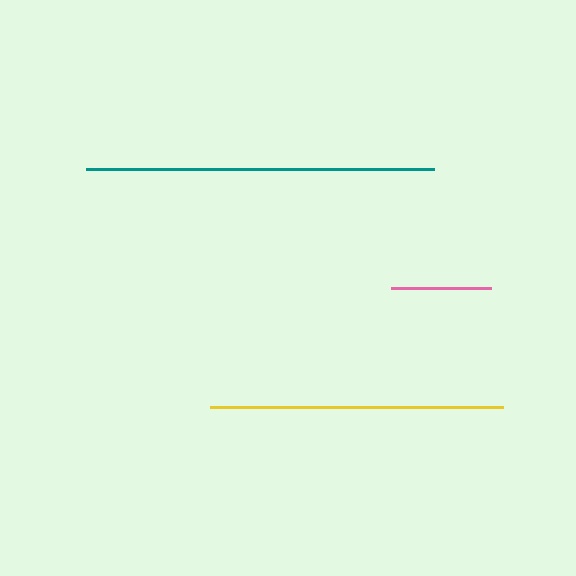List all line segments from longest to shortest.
From longest to shortest: teal, yellow, pink.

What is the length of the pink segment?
The pink segment is approximately 101 pixels long.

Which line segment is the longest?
The teal line is the longest at approximately 348 pixels.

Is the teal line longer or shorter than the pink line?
The teal line is longer than the pink line.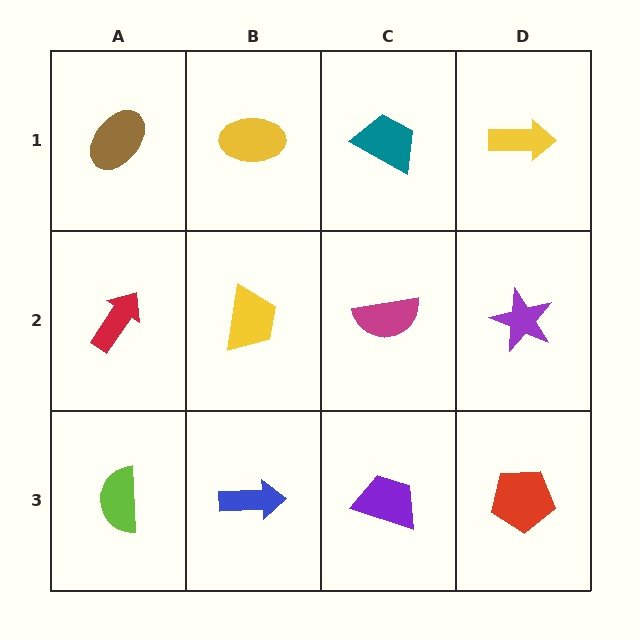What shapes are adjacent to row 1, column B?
A yellow trapezoid (row 2, column B), a brown ellipse (row 1, column A), a teal trapezoid (row 1, column C).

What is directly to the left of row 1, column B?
A brown ellipse.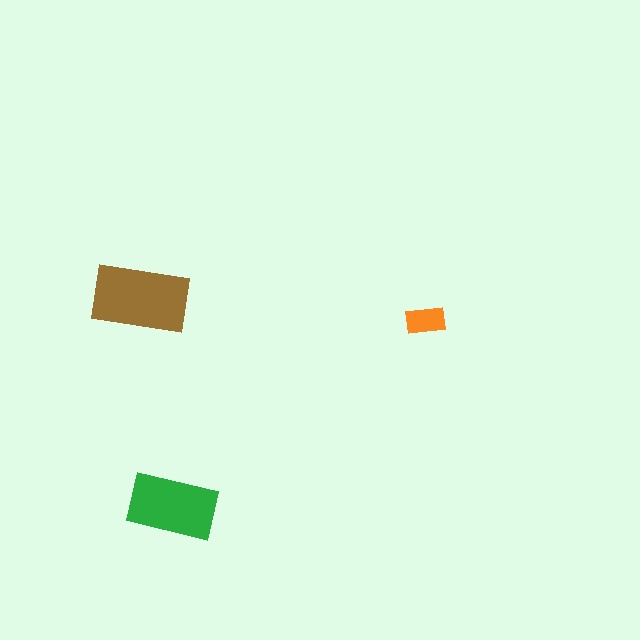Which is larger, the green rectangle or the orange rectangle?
The green one.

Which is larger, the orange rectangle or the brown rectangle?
The brown one.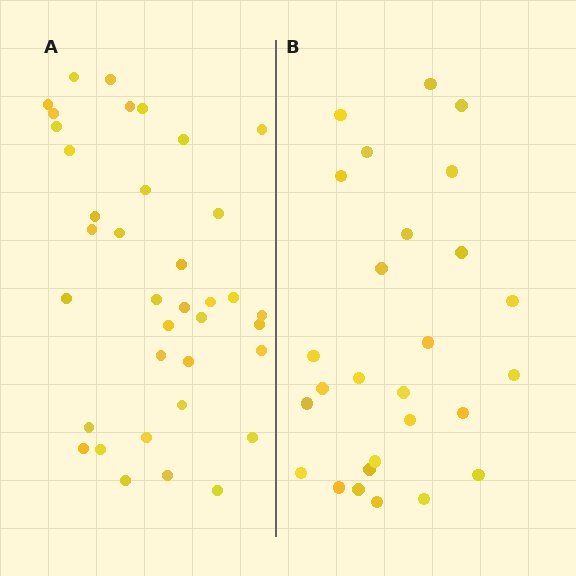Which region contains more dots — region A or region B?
Region A (the left region) has more dots.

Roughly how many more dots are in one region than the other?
Region A has roughly 10 or so more dots than region B.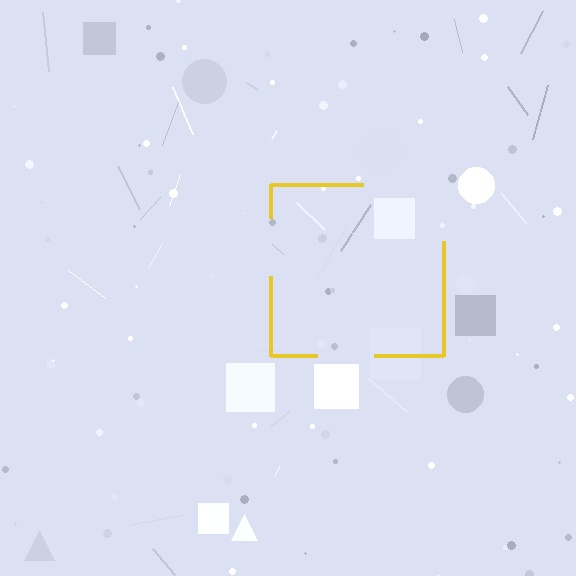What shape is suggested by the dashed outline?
The dashed outline suggests a square.